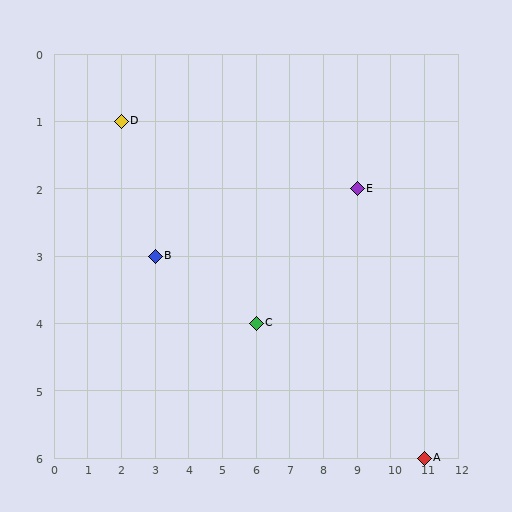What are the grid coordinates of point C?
Point C is at grid coordinates (6, 4).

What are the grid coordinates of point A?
Point A is at grid coordinates (11, 6).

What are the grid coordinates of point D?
Point D is at grid coordinates (2, 1).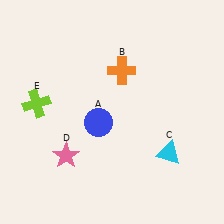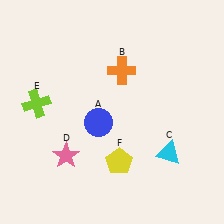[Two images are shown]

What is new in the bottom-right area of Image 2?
A yellow pentagon (F) was added in the bottom-right area of Image 2.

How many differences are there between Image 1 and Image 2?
There is 1 difference between the two images.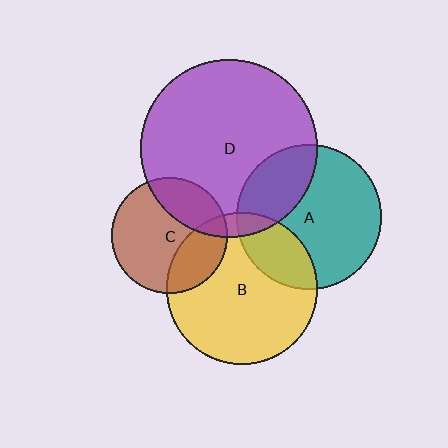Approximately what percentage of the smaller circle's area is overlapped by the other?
Approximately 25%.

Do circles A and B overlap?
Yes.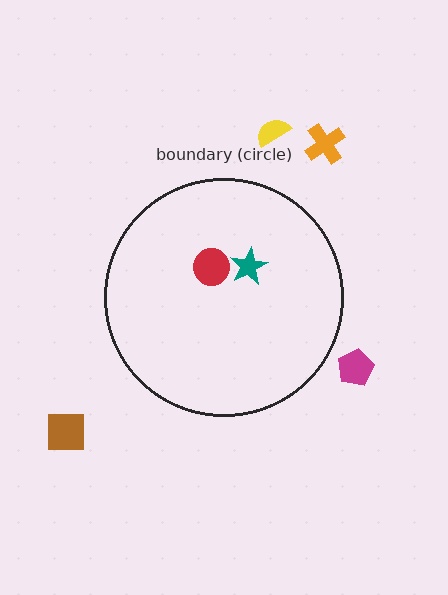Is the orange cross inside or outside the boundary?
Outside.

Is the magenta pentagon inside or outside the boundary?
Outside.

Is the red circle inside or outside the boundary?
Inside.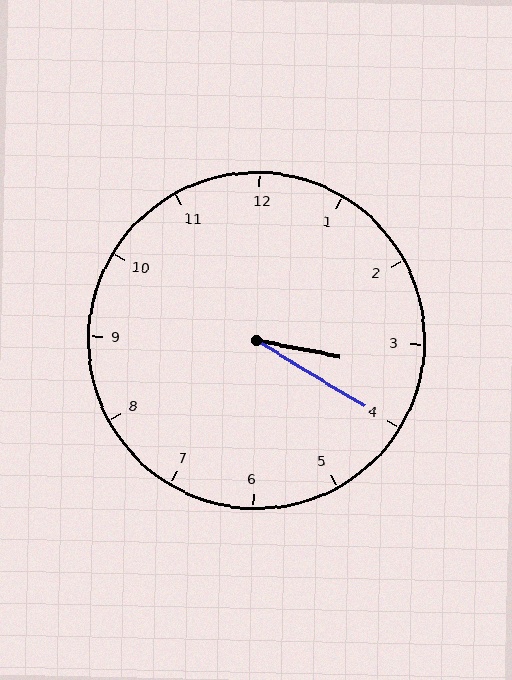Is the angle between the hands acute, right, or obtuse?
It is acute.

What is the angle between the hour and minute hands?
Approximately 20 degrees.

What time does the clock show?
3:20.